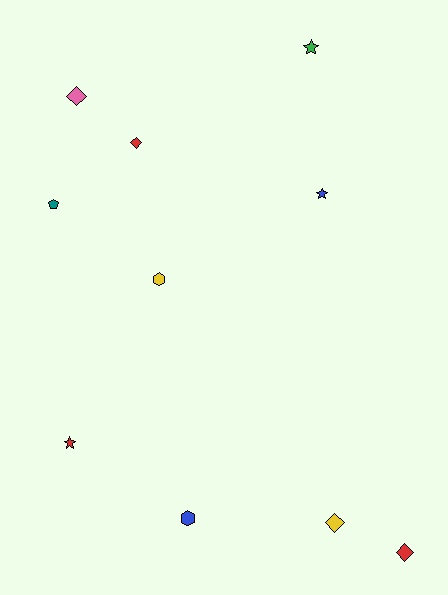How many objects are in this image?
There are 10 objects.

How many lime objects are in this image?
There are no lime objects.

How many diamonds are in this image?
There are 4 diamonds.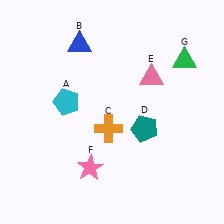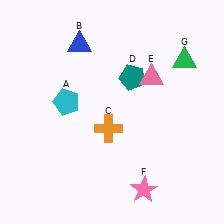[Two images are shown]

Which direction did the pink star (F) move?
The pink star (F) moved right.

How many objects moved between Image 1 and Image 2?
2 objects moved between the two images.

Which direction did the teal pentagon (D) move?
The teal pentagon (D) moved up.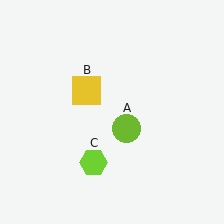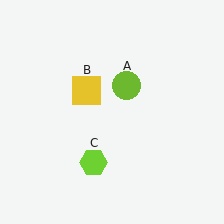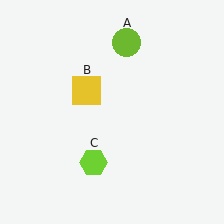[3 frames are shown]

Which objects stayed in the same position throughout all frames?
Yellow square (object B) and lime hexagon (object C) remained stationary.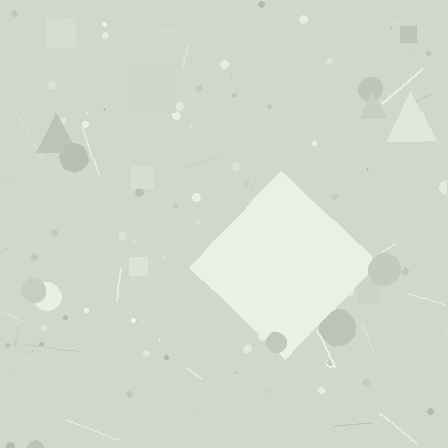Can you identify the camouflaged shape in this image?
The camouflaged shape is a diamond.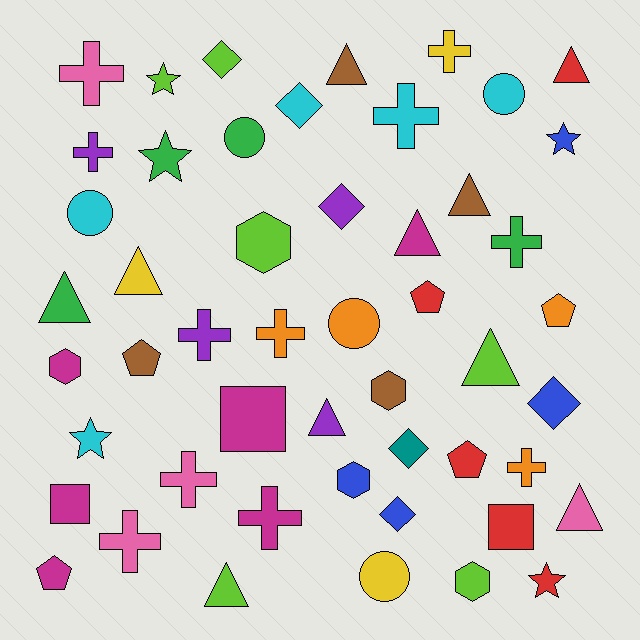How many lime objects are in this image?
There are 6 lime objects.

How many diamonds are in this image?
There are 6 diamonds.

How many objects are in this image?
There are 50 objects.